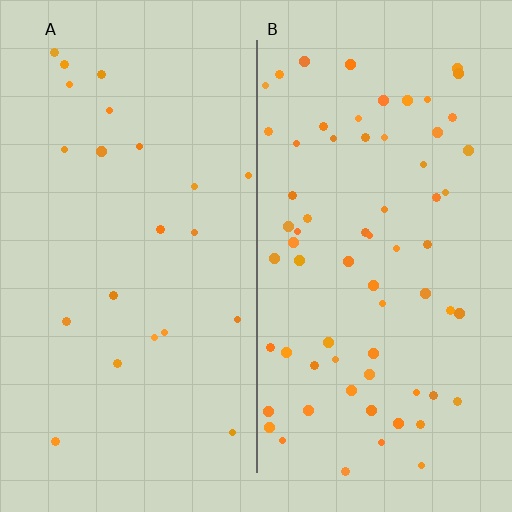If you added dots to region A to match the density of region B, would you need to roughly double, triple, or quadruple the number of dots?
Approximately triple.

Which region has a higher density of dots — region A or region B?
B (the right).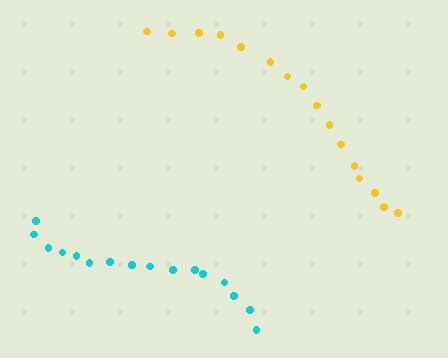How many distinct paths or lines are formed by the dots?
There are 2 distinct paths.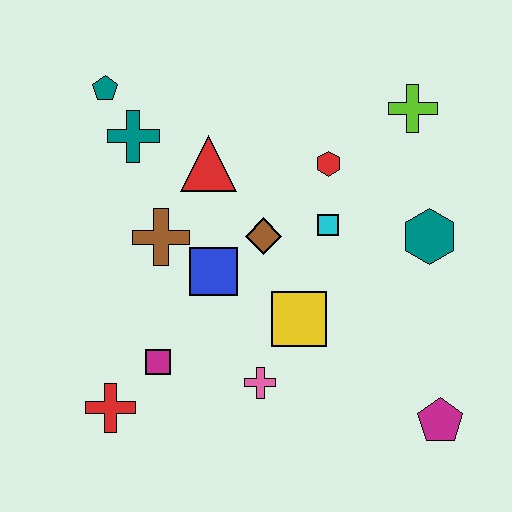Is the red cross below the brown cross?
Yes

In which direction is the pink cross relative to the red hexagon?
The pink cross is below the red hexagon.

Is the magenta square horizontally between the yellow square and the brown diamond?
No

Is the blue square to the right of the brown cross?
Yes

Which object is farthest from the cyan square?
The red cross is farthest from the cyan square.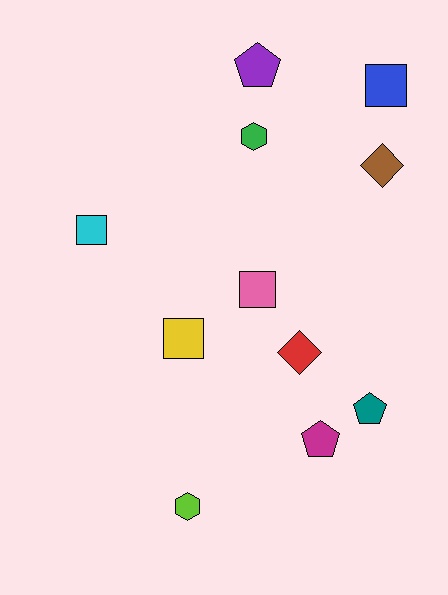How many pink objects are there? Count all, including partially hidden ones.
There is 1 pink object.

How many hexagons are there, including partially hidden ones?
There are 2 hexagons.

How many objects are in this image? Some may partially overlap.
There are 11 objects.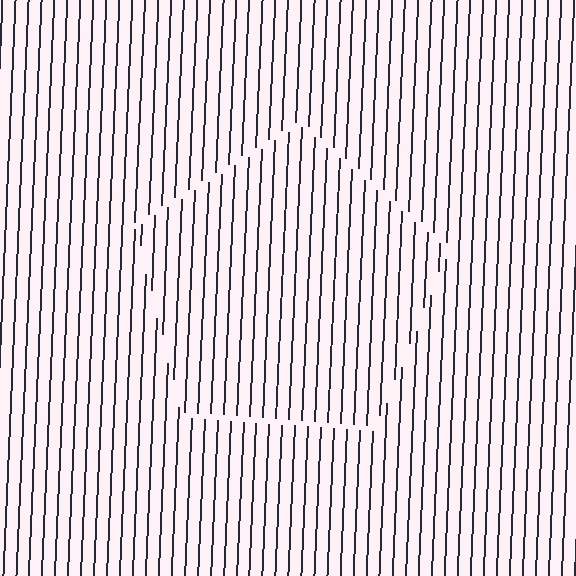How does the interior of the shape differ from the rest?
The interior of the shape contains the same grating, shifted by half a period — the contour is defined by the phase discontinuity where line-ends from the inner and outer gratings abut.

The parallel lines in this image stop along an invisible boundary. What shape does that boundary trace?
An illusory pentagon. The interior of the shape contains the same grating, shifted by half a period — the contour is defined by the phase discontinuity where line-ends from the inner and outer gratings abut.